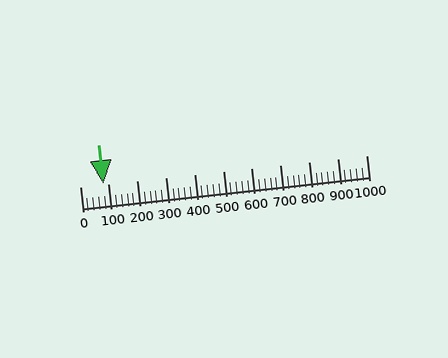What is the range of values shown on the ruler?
The ruler shows values from 0 to 1000.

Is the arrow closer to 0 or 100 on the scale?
The arrow is closer to 100.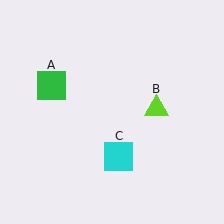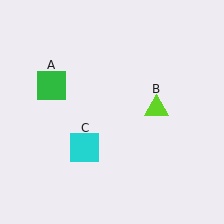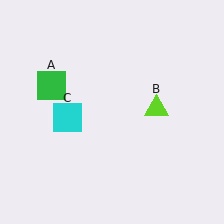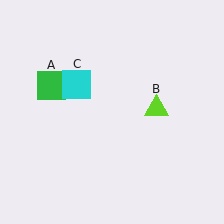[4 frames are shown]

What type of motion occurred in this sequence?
The cyan square (object C) rotated clockwise around the center of the scene.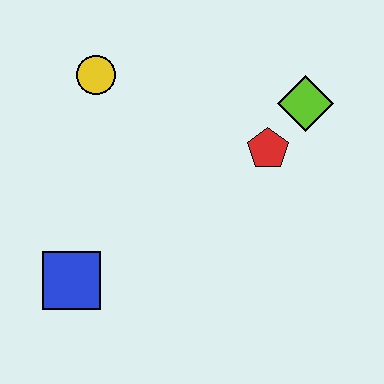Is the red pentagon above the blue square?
Yes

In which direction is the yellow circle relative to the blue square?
The yellow circle is above the blue square.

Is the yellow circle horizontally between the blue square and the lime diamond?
Yes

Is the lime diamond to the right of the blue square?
Yes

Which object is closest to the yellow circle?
The red pentagon is closest to the yellow circle.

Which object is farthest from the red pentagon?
The blue square is farthest from the red pentagon.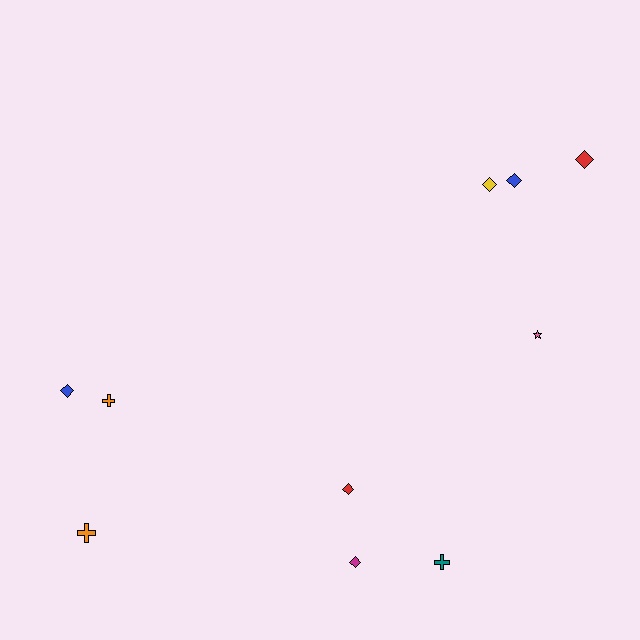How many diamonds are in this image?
There are 6 diamonds.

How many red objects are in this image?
There are 2 red objects.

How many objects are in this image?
There are 10 objects.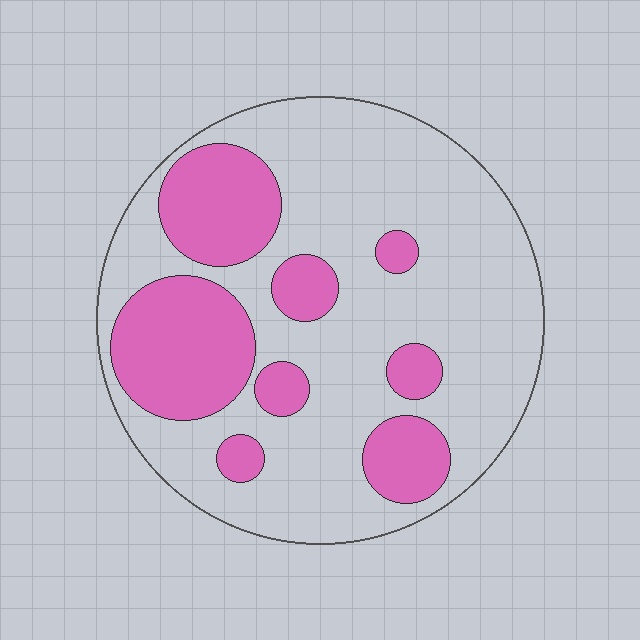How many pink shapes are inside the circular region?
8.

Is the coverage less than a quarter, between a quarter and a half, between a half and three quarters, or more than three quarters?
Between a quarter and a half.